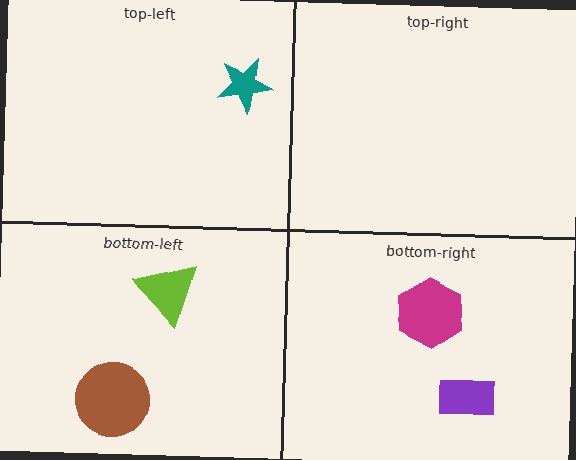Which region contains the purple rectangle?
The bottom-right region.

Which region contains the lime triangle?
The bottom-left region.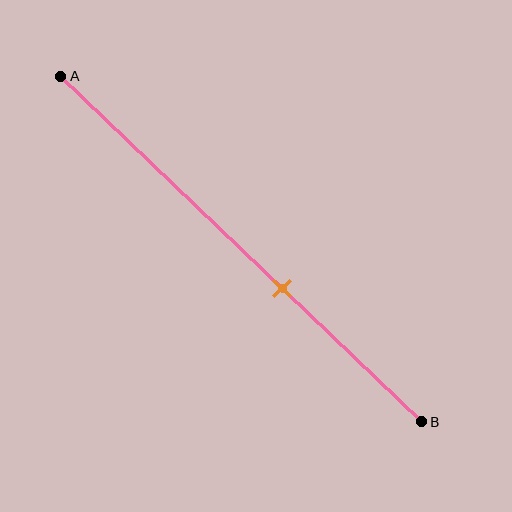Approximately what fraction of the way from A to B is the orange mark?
The orange mark is approximately 60% of the way from A to B.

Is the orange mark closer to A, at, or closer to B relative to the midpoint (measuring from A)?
The orange mark is closer to point B than the midpoint of segment AB.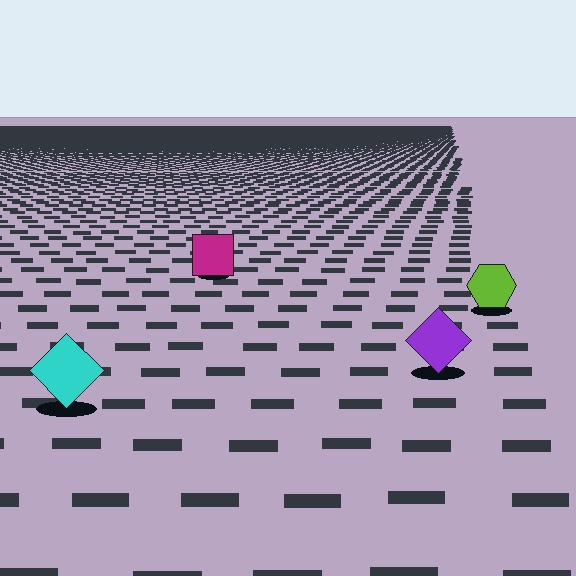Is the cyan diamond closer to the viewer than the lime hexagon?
Yes. The cyan diamond is closer — you can tell from the texture gradient: the ground texture is coarser near it.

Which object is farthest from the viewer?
The magenta square is farthest from the viewer. It appears smaller and the ground texture around it is denser.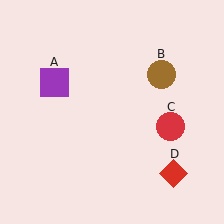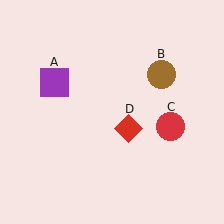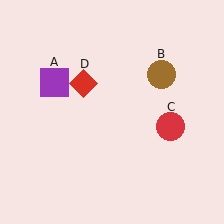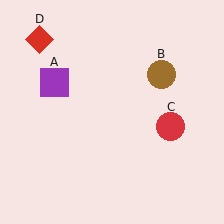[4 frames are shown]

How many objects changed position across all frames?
1 object changed position: red diamond (object D).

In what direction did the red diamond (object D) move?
The red diamond (object D) moved up and to the left.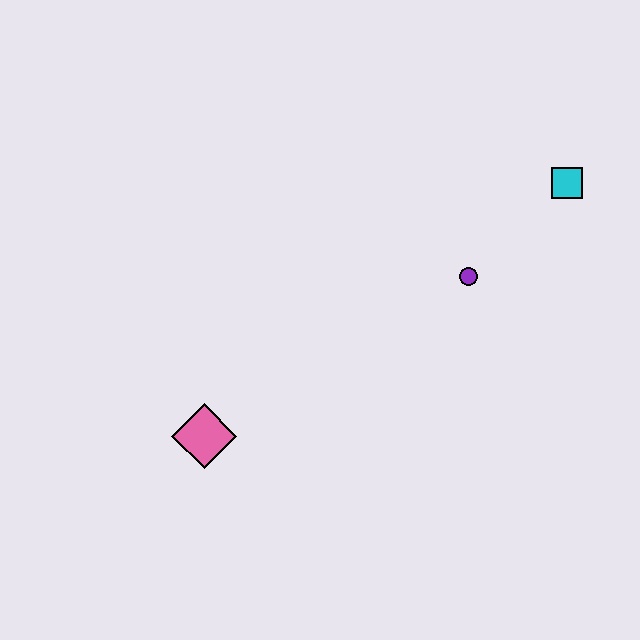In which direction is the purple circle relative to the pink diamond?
The purple circle is to the right of the pink diamond.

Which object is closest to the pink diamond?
The purple circle is closest to the pink diamond.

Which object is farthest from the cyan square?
The pink diamond is farthest from the cyan square.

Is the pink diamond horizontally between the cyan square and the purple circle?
No